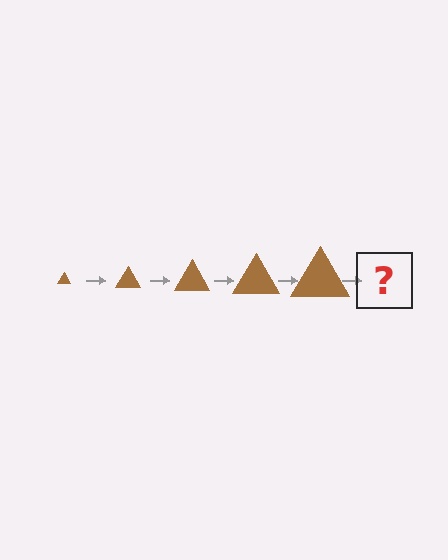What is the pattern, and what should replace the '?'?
The pattern is that the triangle gets progressively larger each step. The '?' should be a brown triangle, larger than the previous one.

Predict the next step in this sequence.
The next step is a brown triangle, larger than the previous one.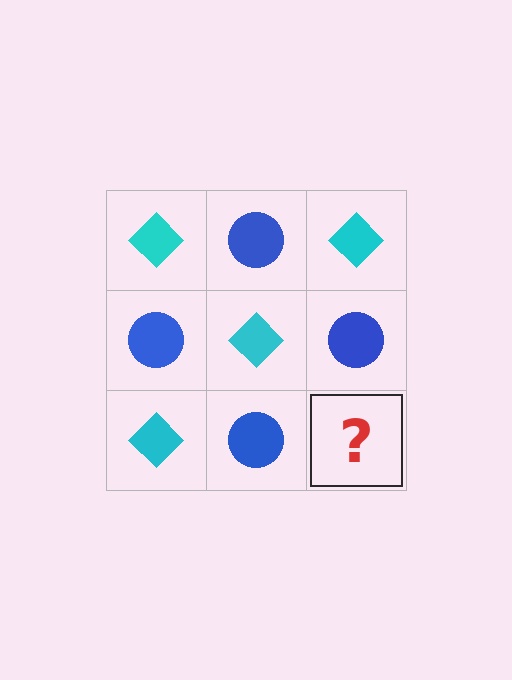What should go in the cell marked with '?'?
The missing cell should contain a cyan diamond.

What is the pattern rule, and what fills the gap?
The rule is that it alternates cyan diamond and blue circle in a checkerboard pattern. The gap should be filled with a cyan diamond.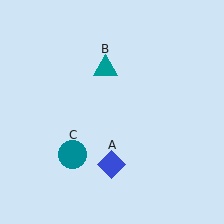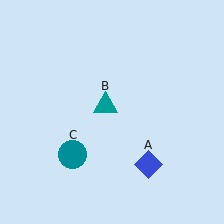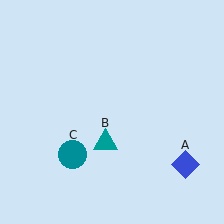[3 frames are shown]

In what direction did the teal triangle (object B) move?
The teal triangle (object B) moved down.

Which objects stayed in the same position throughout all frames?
Teal circle (object C) remained stationary.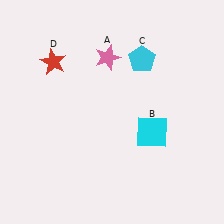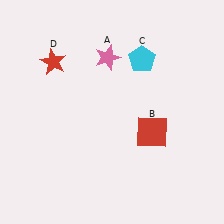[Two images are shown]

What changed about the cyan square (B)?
In Image 1, B is cyan. In Image 2, it changed to red.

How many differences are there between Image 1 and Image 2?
There is 1 difference between the two images.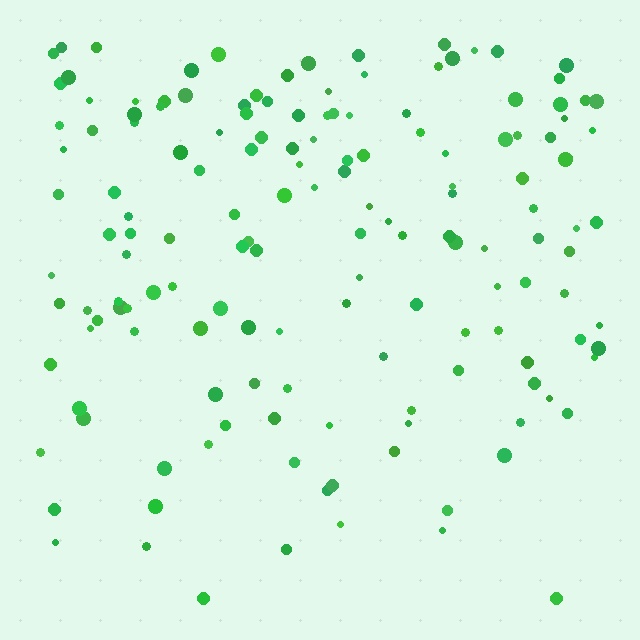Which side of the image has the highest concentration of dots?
The top.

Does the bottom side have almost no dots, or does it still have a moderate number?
Still a moderate number, just noticeably fewer than the top.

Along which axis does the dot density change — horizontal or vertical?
Vertical.